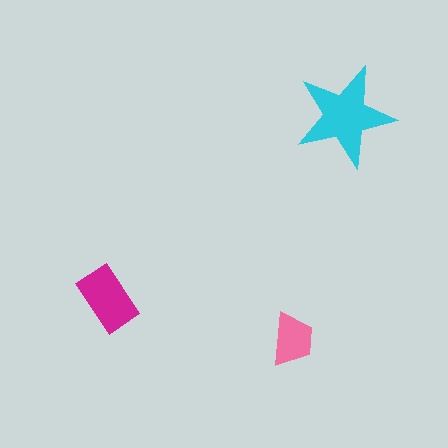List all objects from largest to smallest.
The cyan star, the magenta rectangle, the pink trapezoid.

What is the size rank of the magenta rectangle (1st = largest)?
2nd.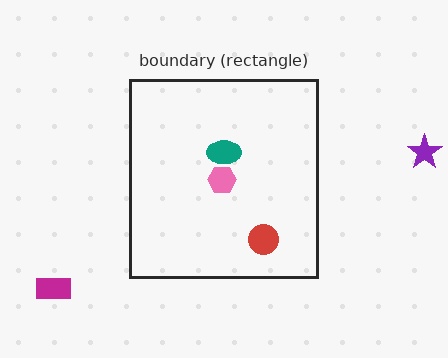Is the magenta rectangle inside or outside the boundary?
Outside.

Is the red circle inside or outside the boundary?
Inside.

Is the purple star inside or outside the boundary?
Outside.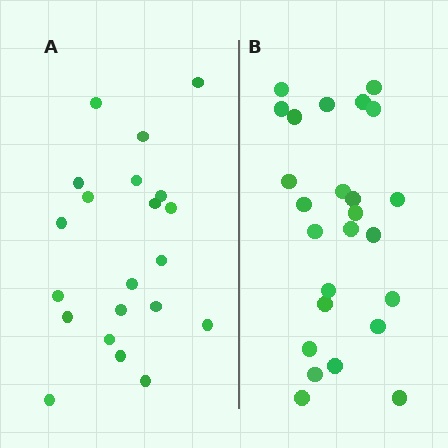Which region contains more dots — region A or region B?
Region B (the right region) has more dots.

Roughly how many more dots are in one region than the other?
Region B has about 4 more dots than region A.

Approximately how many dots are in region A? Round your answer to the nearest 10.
About 20 dots. (The exact count is 21, which rounds to 20.)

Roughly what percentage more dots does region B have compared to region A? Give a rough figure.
About 20% more.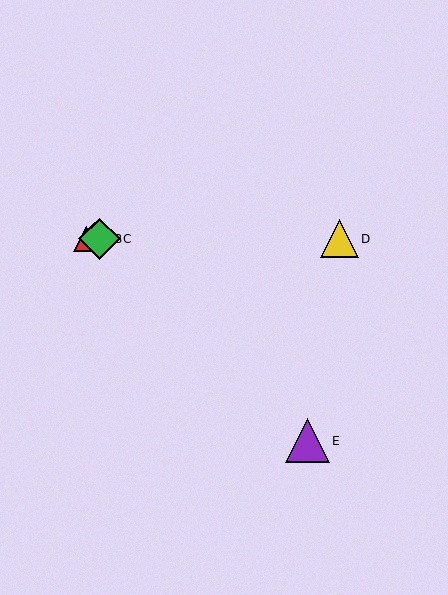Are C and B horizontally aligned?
Yes, both are at y≈239.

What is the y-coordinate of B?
Object B is at y≈239.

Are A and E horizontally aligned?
No, A is at y≈239 and E is at y≈441.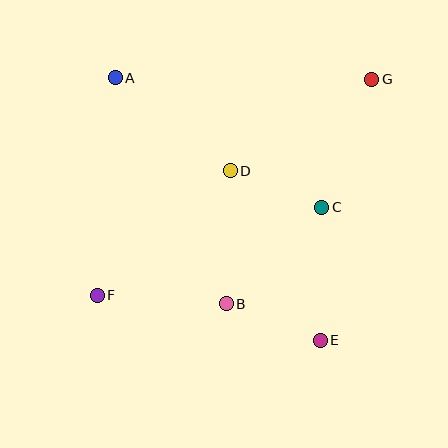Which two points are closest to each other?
Points C and D are closest to each other.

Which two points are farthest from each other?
Points F and G are farthest from each other.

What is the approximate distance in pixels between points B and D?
The distance between B and D is approximately 133 pixels.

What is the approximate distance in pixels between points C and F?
The distance between C and F is approximately 241 pixels.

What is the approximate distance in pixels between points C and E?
The distance between C and E is approximately 133 pixels.